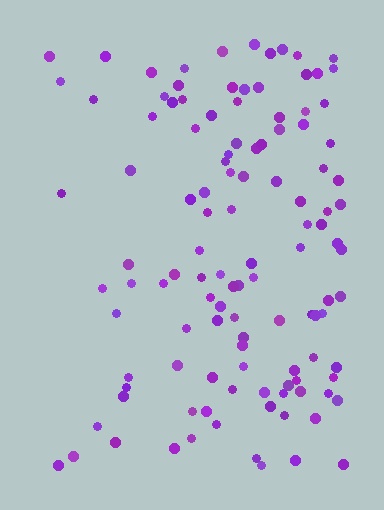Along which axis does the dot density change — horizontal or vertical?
Horizontal.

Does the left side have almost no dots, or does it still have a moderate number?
Still a moderate number, just noticeably fewer than the right.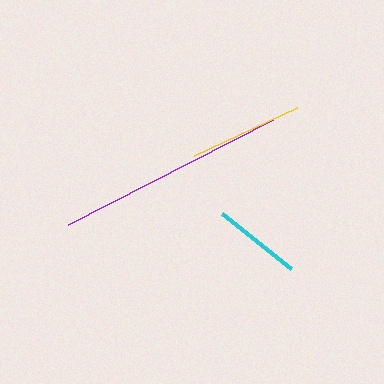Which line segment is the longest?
The purple line is the longest at approximately 230 pixels.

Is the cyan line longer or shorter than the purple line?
The purple line is longer than the cyan line.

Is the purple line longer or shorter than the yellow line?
The purple line is longer than the yellow line.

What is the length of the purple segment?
The purple segment is approximately 230 pixels long.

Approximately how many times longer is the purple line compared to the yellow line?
The purple line is approximately 2.0 times the length of the yellow line.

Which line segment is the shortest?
The cyan line is the shortest at approximately 88 pixels.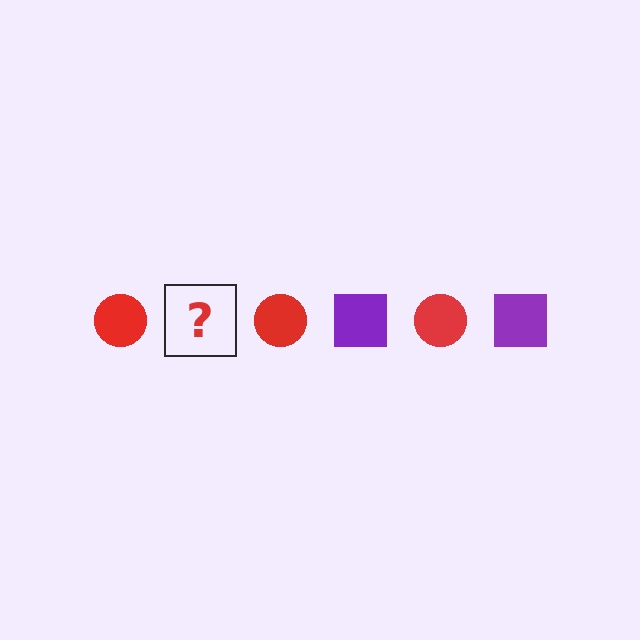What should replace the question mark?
The question mark should be replaced with a purple square.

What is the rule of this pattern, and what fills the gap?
The rule is that the pattern alternates between red circle and purple square. The gap should be filled with a purple square.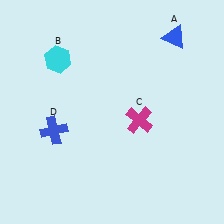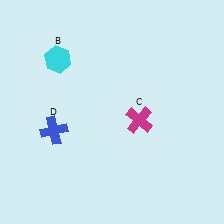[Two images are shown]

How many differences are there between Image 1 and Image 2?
There is 1 difference between the two images.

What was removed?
The blue triangle (A) was removed in Image 2.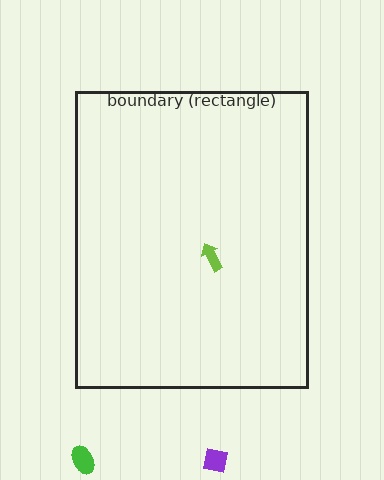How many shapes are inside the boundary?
1 inside, 2 outside.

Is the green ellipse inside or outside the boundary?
Outside.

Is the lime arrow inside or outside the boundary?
Inside.